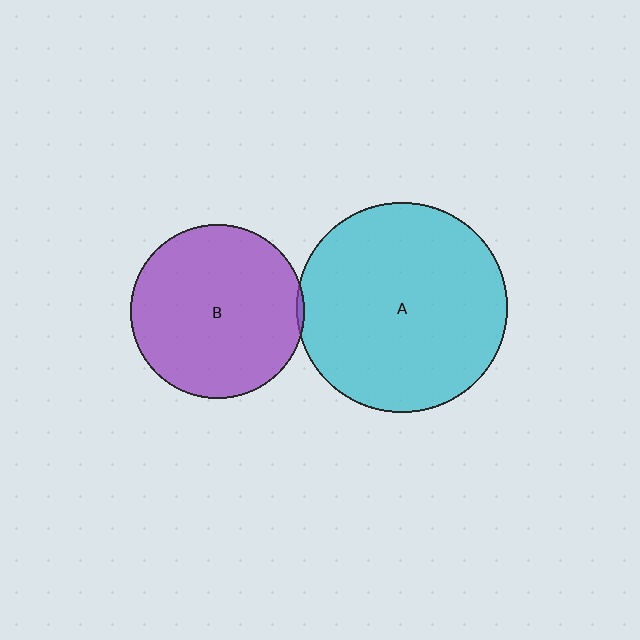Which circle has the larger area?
Circle A (cyan).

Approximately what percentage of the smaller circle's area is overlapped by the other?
Approximately 5%.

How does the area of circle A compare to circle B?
Approximately 1.5 times.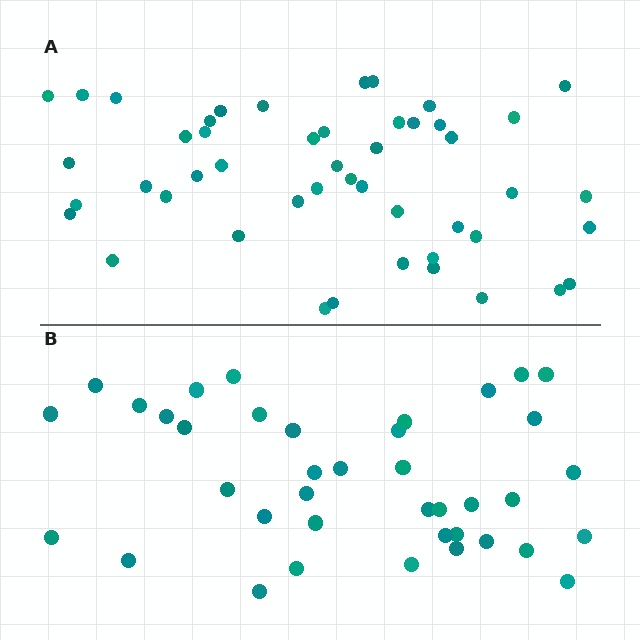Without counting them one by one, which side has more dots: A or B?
Region A (the top region) has more dots.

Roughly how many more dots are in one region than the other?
Region A has roughly 8 or so more dots than region B.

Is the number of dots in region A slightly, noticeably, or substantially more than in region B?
Region A has only slightly more — the two regions are fairly close. The ratio is roughly 1.2 to 1.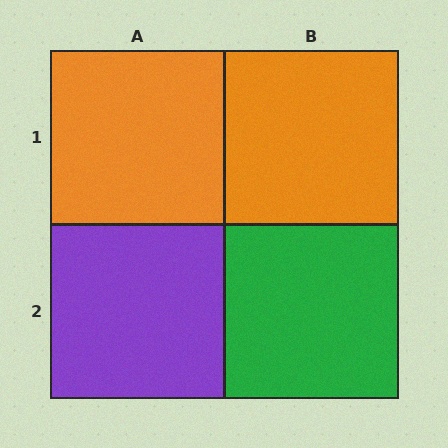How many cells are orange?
2 cells are orange.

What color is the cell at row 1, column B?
Orange.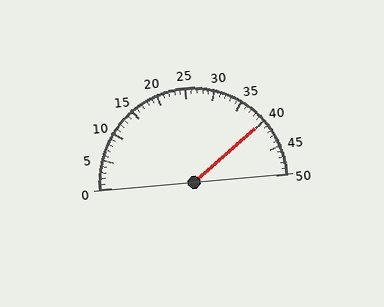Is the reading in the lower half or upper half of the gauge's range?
The reading is in the upper half of the range (0 to 50).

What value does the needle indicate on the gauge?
The needle indicates approximately 40.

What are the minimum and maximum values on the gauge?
The gauge ranges from 0 to 50.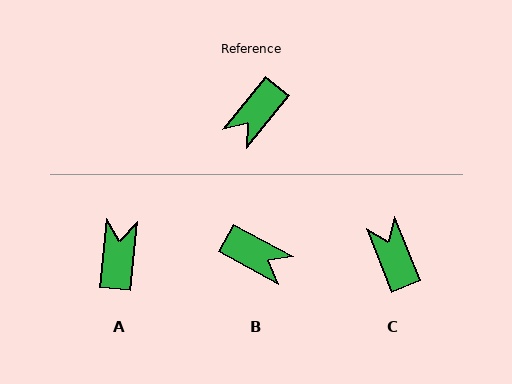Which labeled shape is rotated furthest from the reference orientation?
A, about 147 degrees away.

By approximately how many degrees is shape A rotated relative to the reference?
Approximately 147 degrees clockwise.